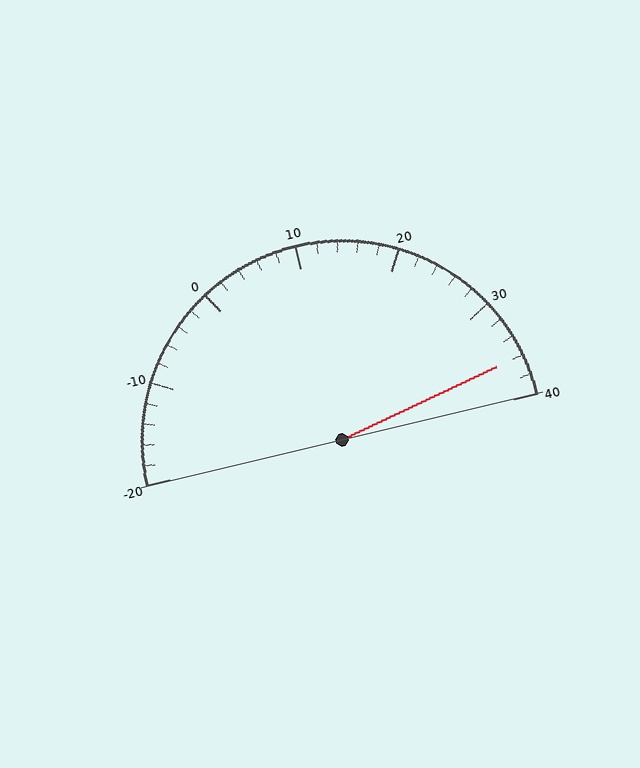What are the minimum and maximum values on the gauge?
The gauge ranges from -20 to 40.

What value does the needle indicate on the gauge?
The needle indicates approximately 36.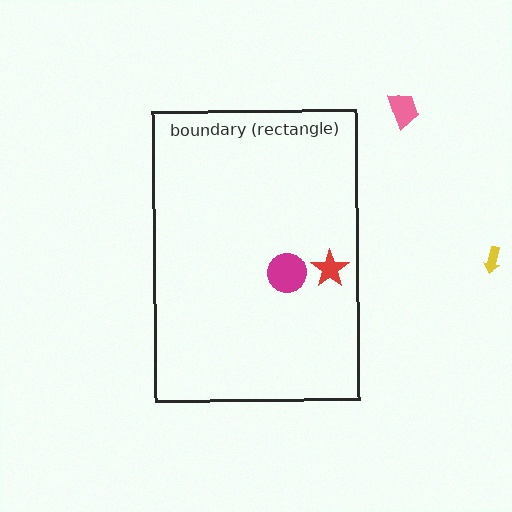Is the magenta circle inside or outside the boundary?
Inside.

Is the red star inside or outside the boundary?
Inside.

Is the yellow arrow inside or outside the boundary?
Outside.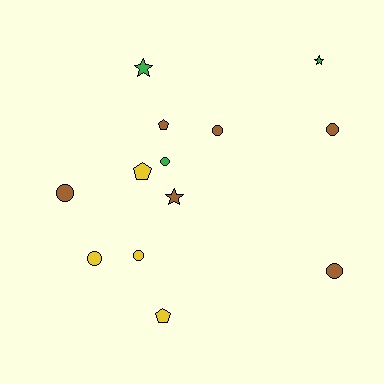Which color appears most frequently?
Brown, with 6 objects.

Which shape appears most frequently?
Circle, with 7 objects.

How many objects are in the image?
There are 13 objects.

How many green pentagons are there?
There are no green pentagons.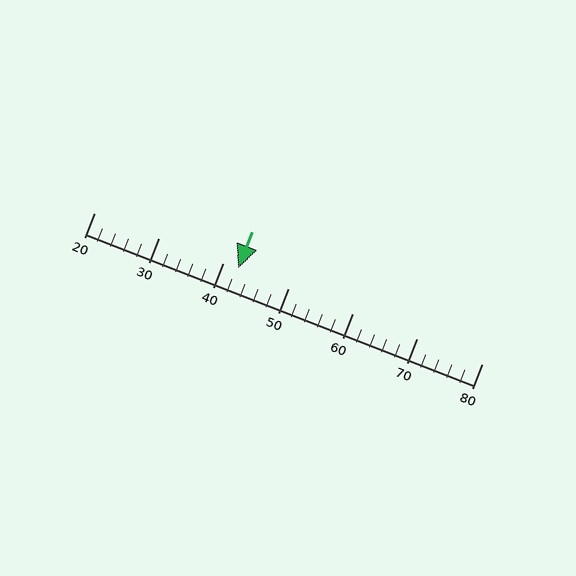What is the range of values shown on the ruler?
The ruler shows values from 20 to 80.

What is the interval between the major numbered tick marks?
The major tick marks are spaced 10 units apart.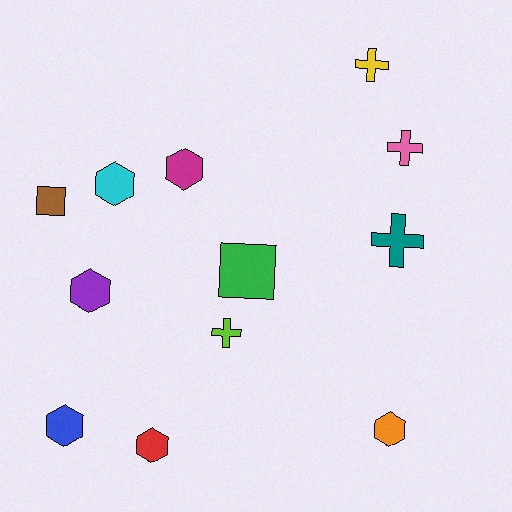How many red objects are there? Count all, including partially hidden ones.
There is 1 red object.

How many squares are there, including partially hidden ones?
There are 2 squares.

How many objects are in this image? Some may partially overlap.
There are 12 objects.